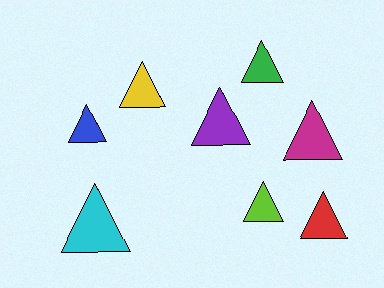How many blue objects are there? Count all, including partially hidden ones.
There is 1 blue object.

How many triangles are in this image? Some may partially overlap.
There are 8 triangles.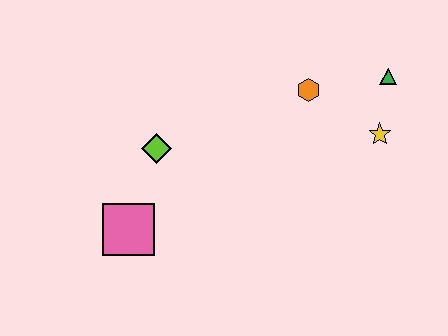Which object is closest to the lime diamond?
The pink square is closest to the lime diamond.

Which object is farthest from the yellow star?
The pink square is farthest from the yellow star.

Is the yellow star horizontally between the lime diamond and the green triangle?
Yes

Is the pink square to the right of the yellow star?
No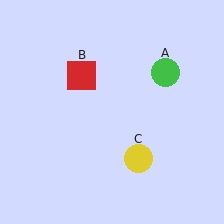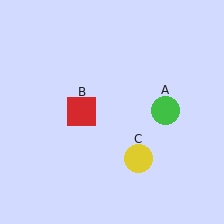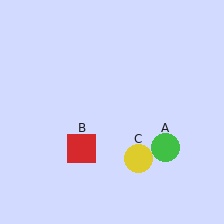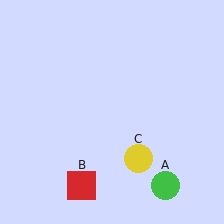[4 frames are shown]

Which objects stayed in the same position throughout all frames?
Yellow circle (object C) remained stationary.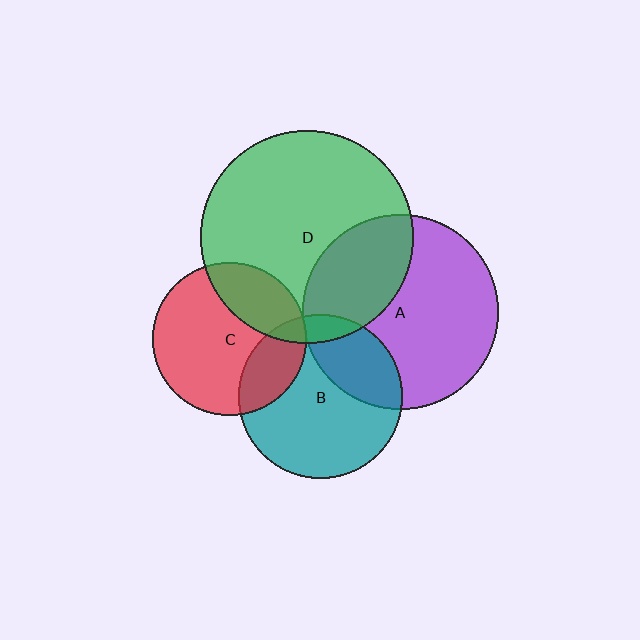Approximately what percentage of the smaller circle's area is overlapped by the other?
Approximately 30%.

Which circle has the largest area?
Circle D (green).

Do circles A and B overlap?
Yes.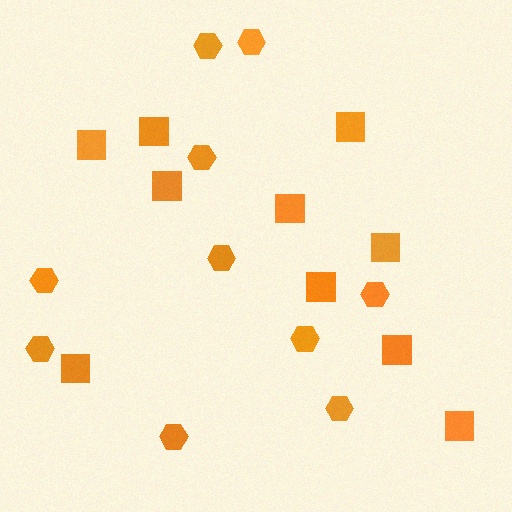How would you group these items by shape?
There are 2 groups: one group of squares (10) and one group of hexagons (10).